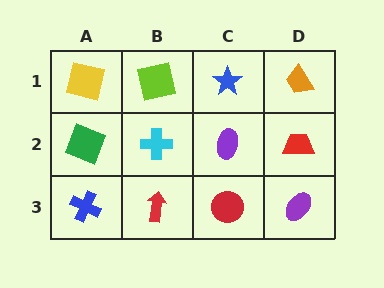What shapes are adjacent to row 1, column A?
A green square (row 2, column A), a lime square (row 1, column B).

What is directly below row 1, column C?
A purple ellipse.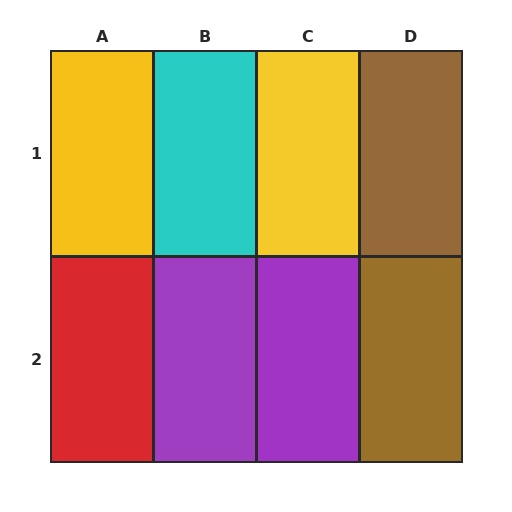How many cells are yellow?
2 cells are yellow.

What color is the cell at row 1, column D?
Brown.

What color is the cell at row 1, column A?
Yellow.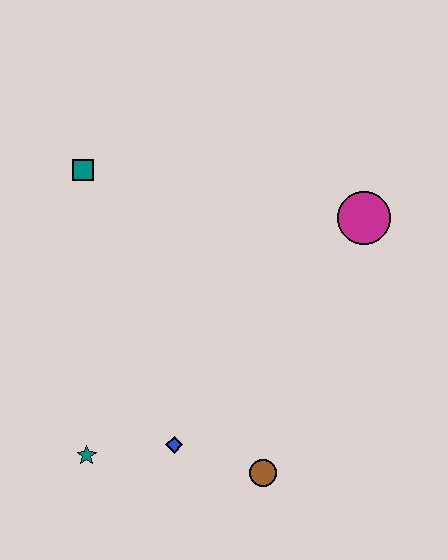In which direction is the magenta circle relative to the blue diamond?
The magenta circle is above the blue diamond.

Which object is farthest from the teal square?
The brown circle is farthest from the teal square.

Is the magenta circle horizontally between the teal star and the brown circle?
No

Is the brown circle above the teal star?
No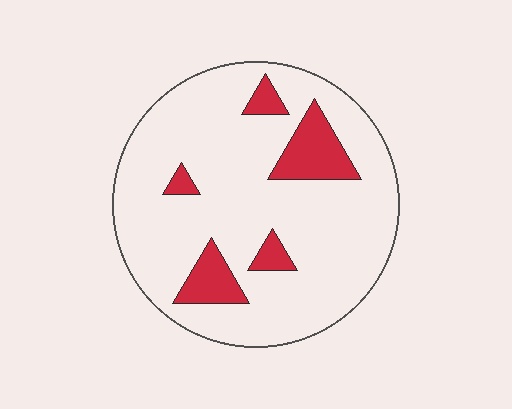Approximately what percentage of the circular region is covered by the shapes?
Approximately 15%.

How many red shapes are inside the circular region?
5.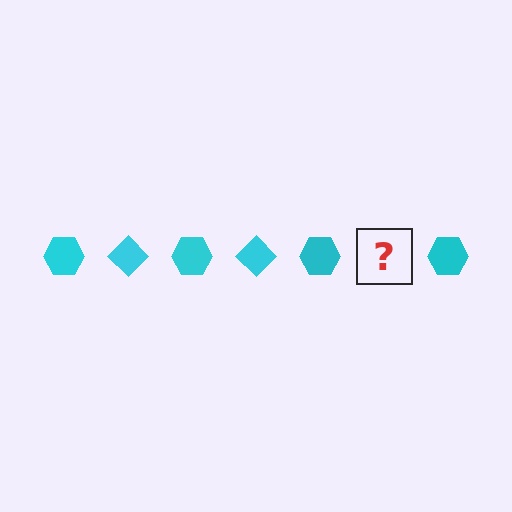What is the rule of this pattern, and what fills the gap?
The rule is that the pattern cycles through hexagon, diamond shapes in cyan. The gap should be filled with a cyan diamond.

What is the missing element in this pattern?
The missing element is a cyan diamond.